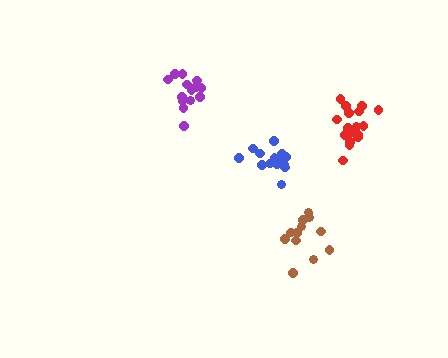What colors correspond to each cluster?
The clusters are colored: brown, blue, purple, red.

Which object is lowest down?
The brown cluster is bottommost.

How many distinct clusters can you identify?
There are 4 distinct clusters.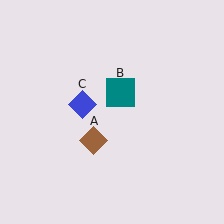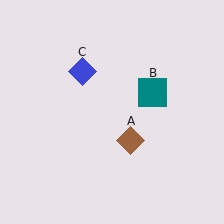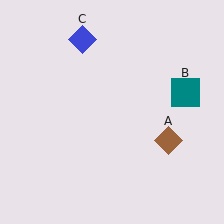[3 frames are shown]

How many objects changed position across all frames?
3 objects changed position: brown diamond (object A), teal square (object B), blue diamond (object C).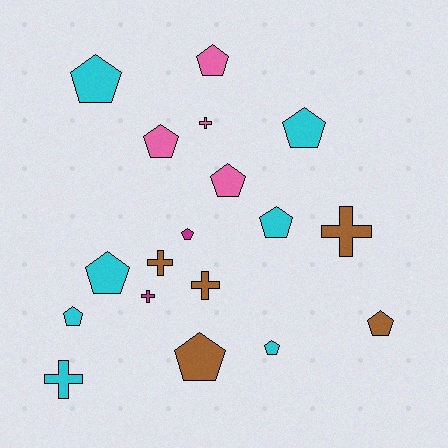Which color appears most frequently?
Cyan, with 7 objects.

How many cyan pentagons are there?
There are 6 cyan pentagons.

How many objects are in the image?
There are 18 objects.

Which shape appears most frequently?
Pentagon, with 12 objects.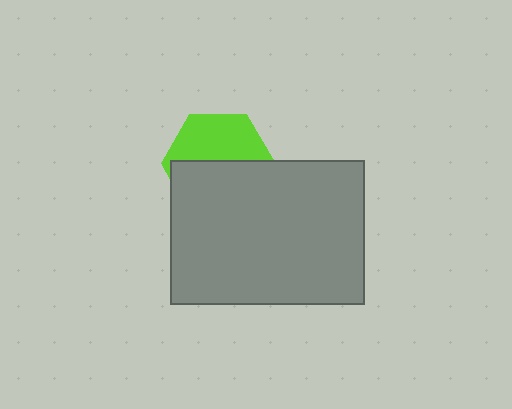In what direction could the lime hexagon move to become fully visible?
The lime hexagon could move up. That would shift it out from behind the gray rectangle entirely.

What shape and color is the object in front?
The object in front is a gray rectangle.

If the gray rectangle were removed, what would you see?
You would see the complete lime hexagon.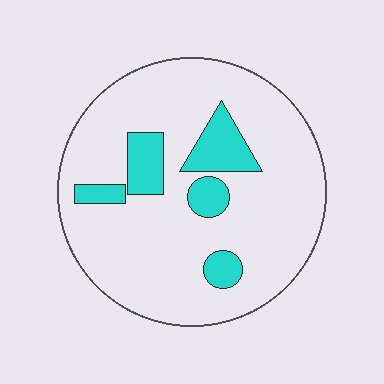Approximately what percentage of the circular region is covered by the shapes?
Approximately 15%.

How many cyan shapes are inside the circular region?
5.